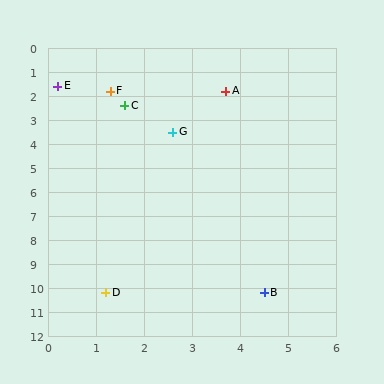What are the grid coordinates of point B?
Point B is at approximately (4.5, 10.2).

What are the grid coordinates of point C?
Point C is at approximately (1.6, 2.4).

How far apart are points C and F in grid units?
Points C and F are about 0.7 grid units apart.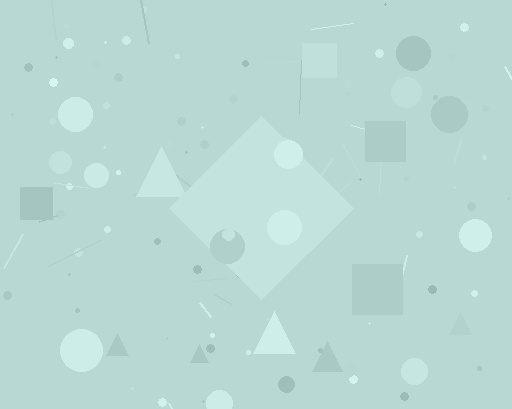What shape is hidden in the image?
A diamond is hidden in the image.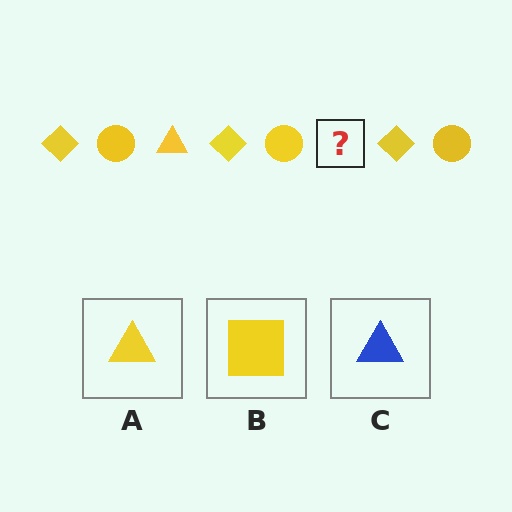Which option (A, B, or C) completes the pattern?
A.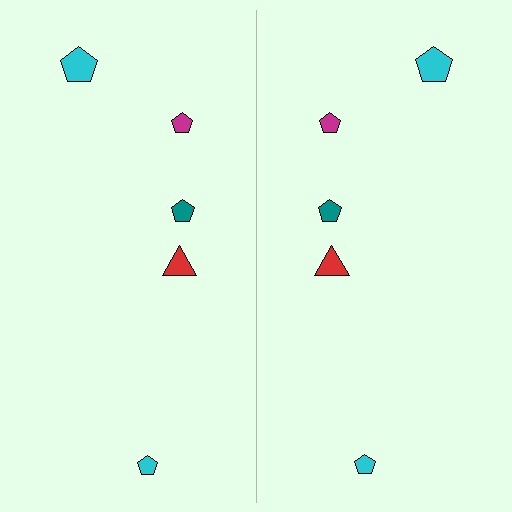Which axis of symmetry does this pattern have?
The pattern has a vertical axis of symmetry running through the center of the image.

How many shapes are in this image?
There are 10 shapes in this image.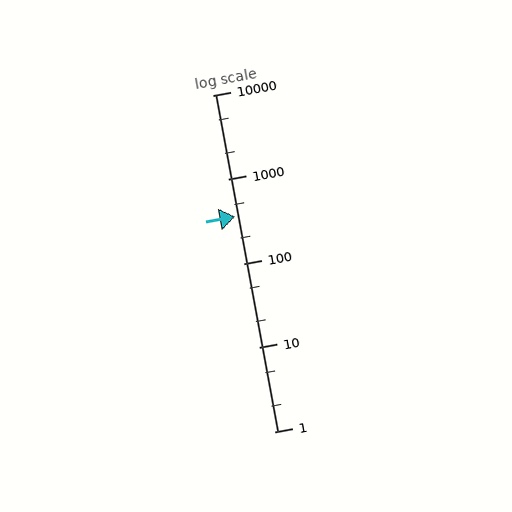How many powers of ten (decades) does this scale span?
The scale spans 4 decades, from 1 to 10000.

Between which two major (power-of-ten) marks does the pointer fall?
The pointer is between 100 and 1000.